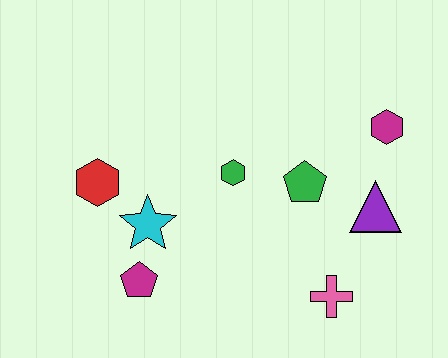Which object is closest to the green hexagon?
The green pentagon is closest to the green hexagon.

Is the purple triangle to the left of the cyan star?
No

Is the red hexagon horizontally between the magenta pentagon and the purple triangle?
No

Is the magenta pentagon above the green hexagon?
No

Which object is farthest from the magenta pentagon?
The magenta hexagon is farthest from the magenta pentagon.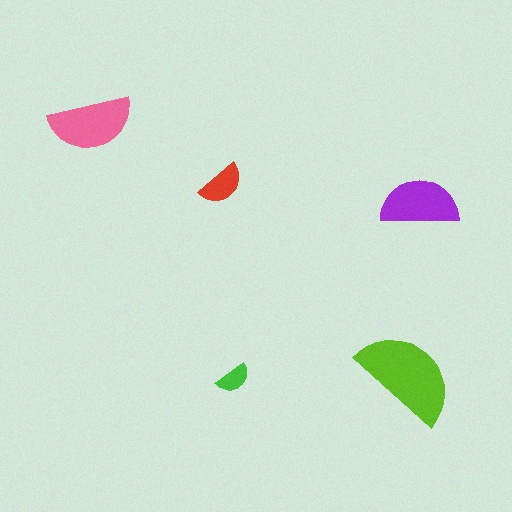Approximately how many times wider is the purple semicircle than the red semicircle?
About 1.5 times wider.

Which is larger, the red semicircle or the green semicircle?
The red one.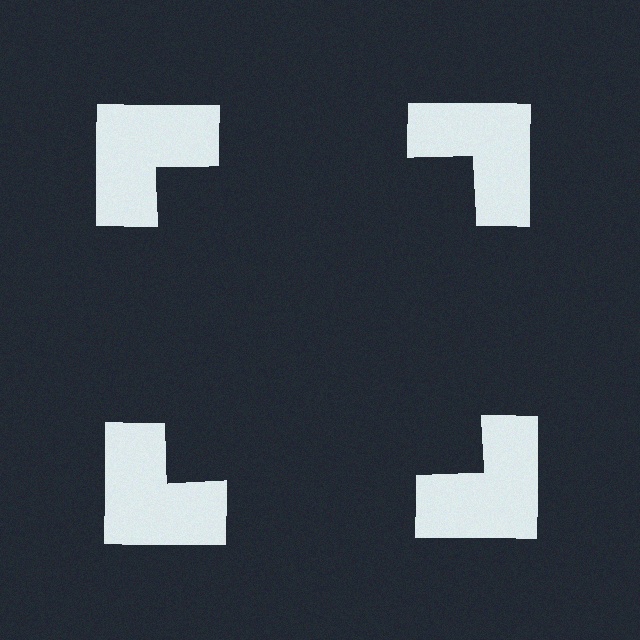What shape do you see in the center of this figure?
An illusory square — its edges are inferred from the aligned wedge cuts in the notched squares, not physically drawn.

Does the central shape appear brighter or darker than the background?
It typically appears slightly darker than the background, even though no actual brightness change is drawn.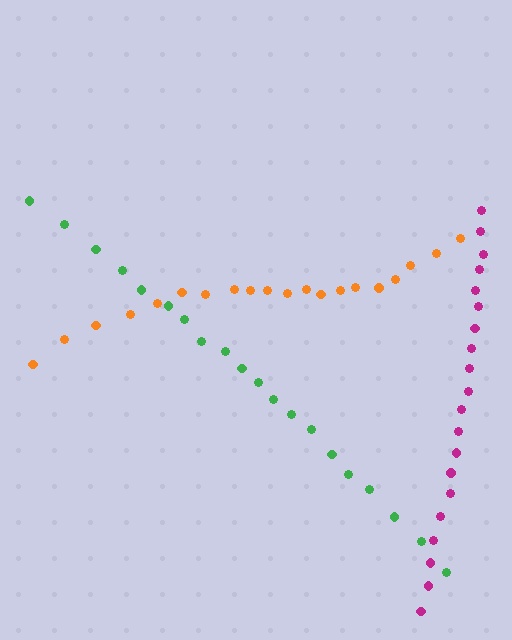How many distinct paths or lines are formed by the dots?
There are 3 distinct paths.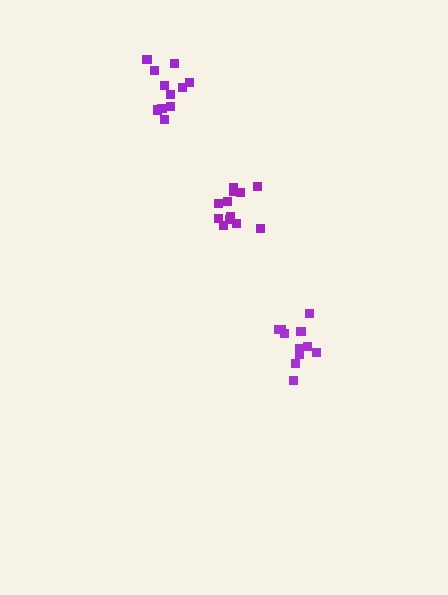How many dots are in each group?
Group 1: 11 dots, Group 2: 13 dots, Group 3: 11 dots (35 total).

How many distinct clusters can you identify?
There are 3 distinct clusters.